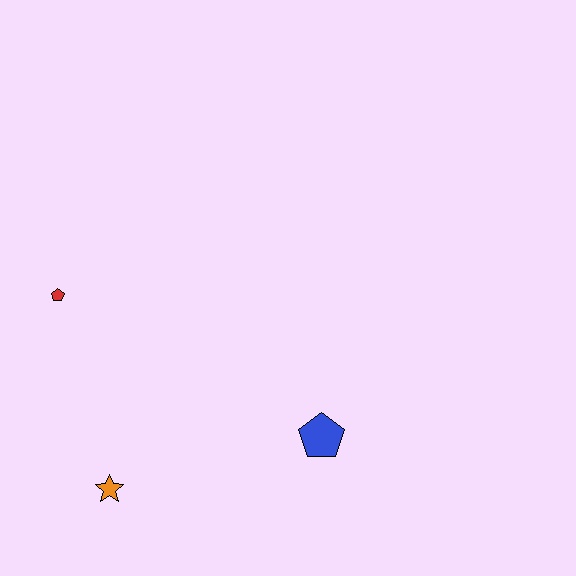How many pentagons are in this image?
There are 2 pentagons.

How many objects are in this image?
There are 3 objects.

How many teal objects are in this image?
There are no teal objects.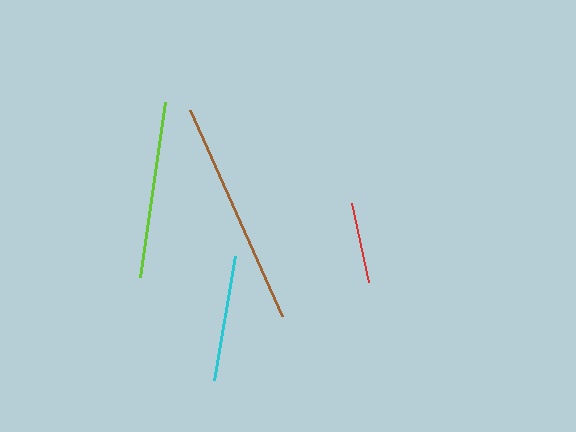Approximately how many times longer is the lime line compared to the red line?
The lime line is approximately 2.2 times the length of the red line.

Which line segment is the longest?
The brown line is the longest at approximately 225 pixels.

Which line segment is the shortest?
The red line is the shortest at approximately 81 pixels.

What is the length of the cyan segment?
The cyan segment is approximately 125 pixels long.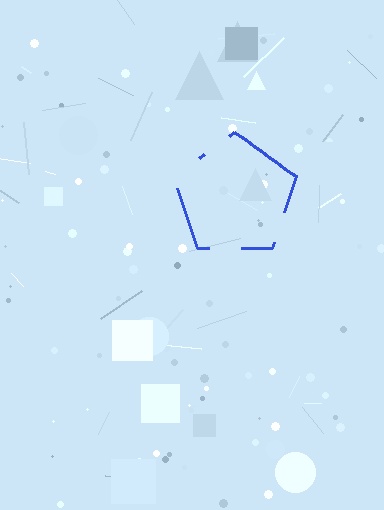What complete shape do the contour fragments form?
The contour fragments form a pentagon.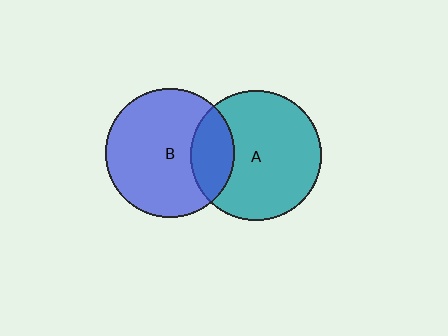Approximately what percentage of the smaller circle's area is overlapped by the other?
Approximately 20%.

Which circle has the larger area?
Circle A (teal).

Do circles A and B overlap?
Yes.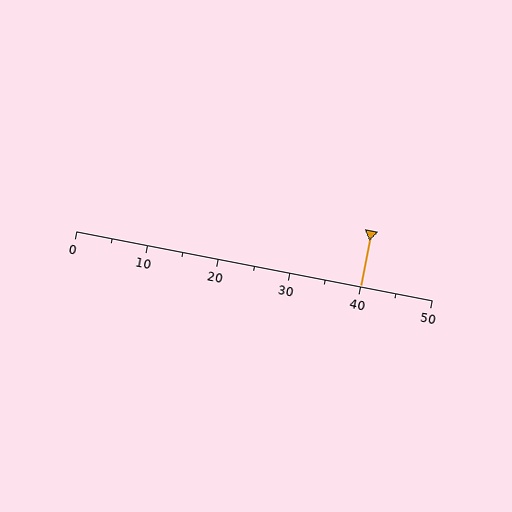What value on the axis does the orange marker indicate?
The marker indicates approximately 40.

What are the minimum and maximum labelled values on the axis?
The axis runs from 0 to 50.